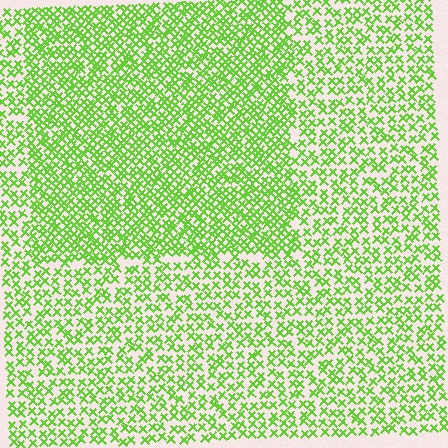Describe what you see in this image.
The image contains small lime elements arranged at two different densities. A rectangle-shaped region is visible where the elements are more densely packed than the surrounding area.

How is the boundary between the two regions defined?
The boundary is defined by a change in element density (approximately 1.7x ratio). All elements are the same color, size, and shape.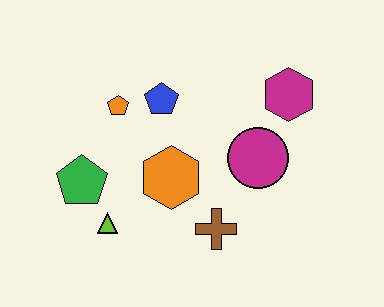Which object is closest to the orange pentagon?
The blue pentagon is closest to the orange pentagon.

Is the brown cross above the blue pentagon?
No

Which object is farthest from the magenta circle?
The green pentagon is farthest from the magenta circle.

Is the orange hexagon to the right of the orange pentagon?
Yes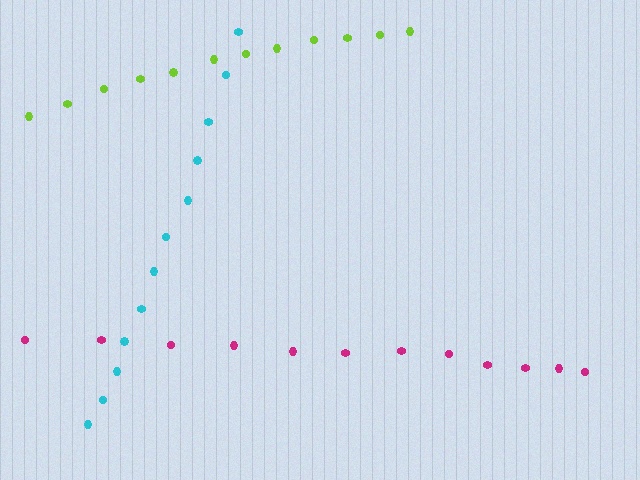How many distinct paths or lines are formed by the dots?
There are 3 distinct paths.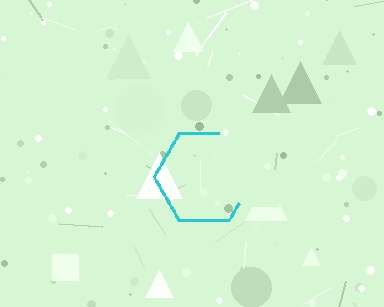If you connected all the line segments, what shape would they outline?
They would outline a hexagon.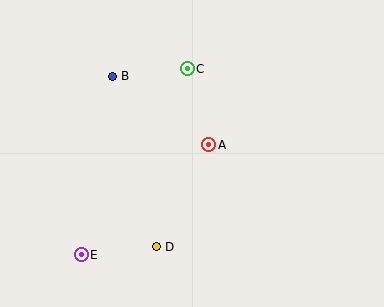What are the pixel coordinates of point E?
Point E is at (81, 255).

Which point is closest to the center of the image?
Point A at (209, 145) is closest to the center.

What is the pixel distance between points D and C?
The distance between D and C is 181 pixels.